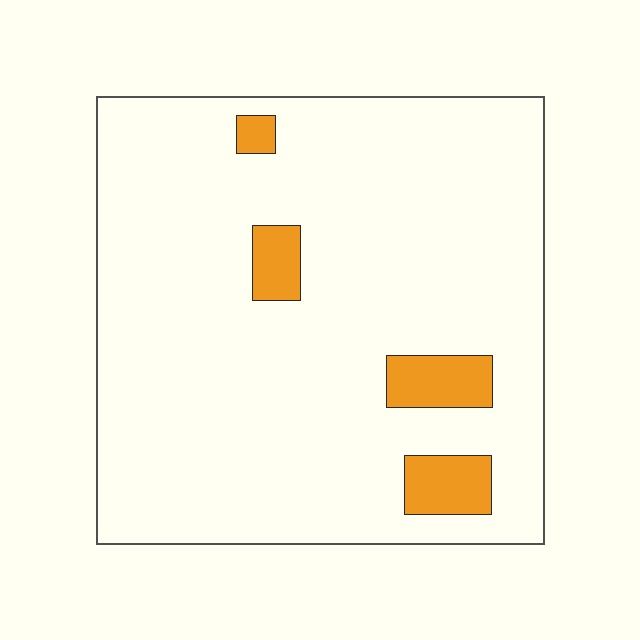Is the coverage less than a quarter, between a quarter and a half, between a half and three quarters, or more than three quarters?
Less than a quarter.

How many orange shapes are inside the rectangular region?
4.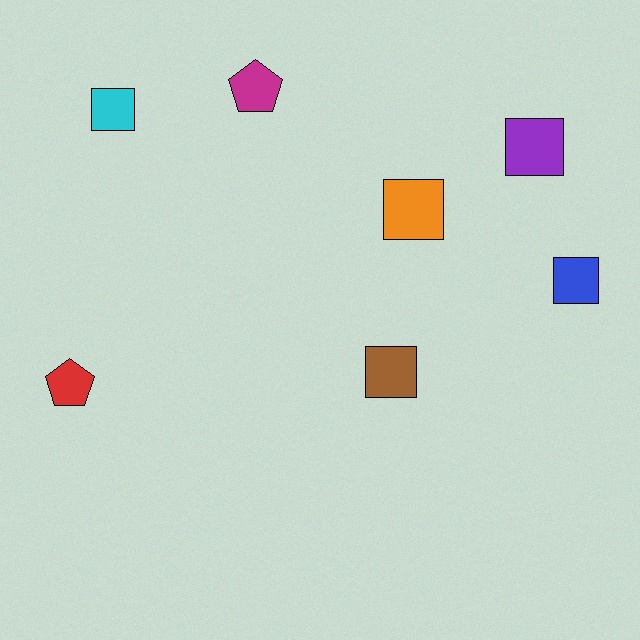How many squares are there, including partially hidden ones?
There are 5 squares.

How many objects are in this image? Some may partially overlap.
There are 7 objects.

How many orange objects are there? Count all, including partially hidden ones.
There is 1 orange object.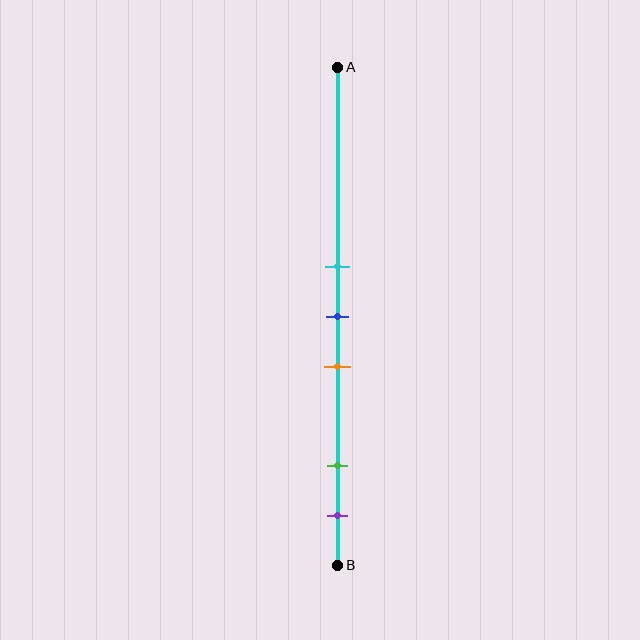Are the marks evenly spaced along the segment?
No, the marks are not evenly spaced.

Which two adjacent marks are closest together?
The cyan and blue marks are the closest adjacent pair.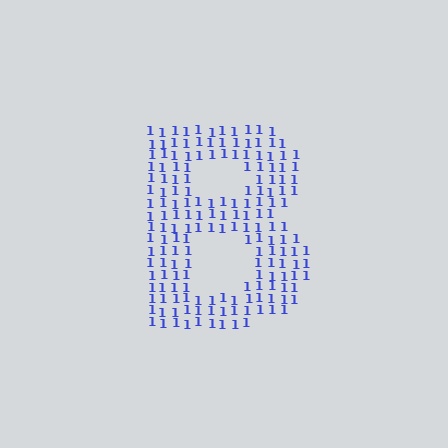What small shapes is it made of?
It is made of small digit 1's.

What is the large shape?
The large shape is the letter B.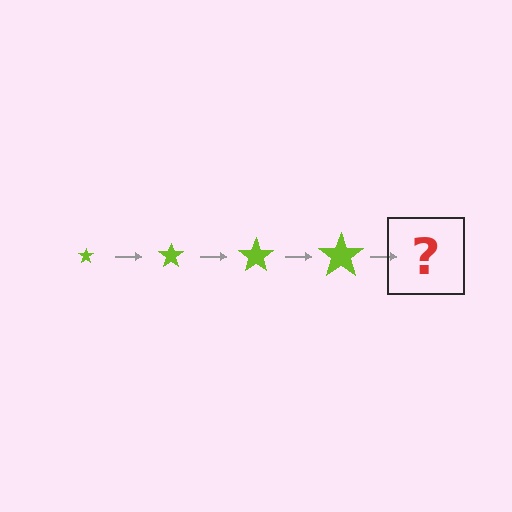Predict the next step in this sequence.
The next step is a lime star, larger than the previous one.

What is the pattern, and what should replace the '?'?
The pattern is that the star gets progressively larger each step. The '?' should be a lime star, larger than the previous one.